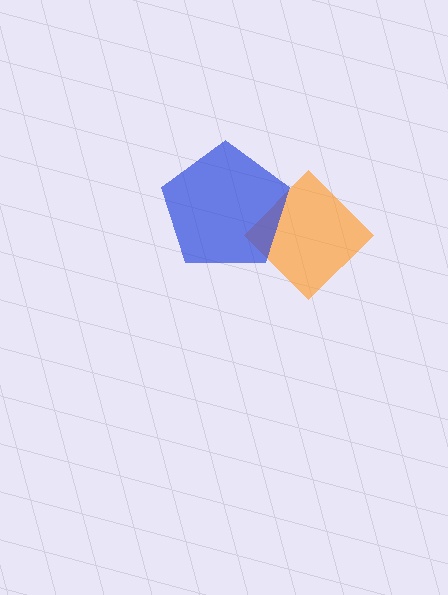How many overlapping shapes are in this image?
There are 2 overlapping shapes in the image.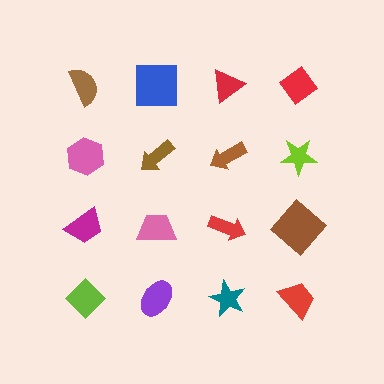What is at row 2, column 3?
A brown arrow.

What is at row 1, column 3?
A red triangle.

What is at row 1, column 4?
A red diamond.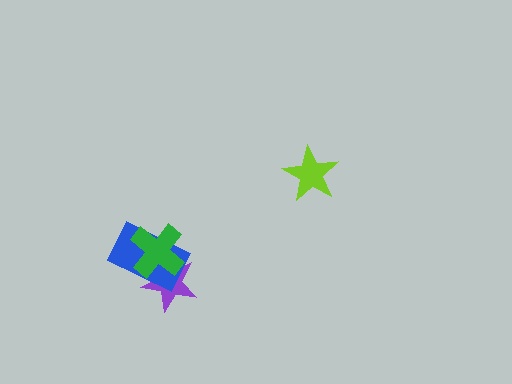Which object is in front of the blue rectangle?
The green cross is in front of the blue rectangle.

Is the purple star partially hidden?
Yes, it is partially covered by another shape.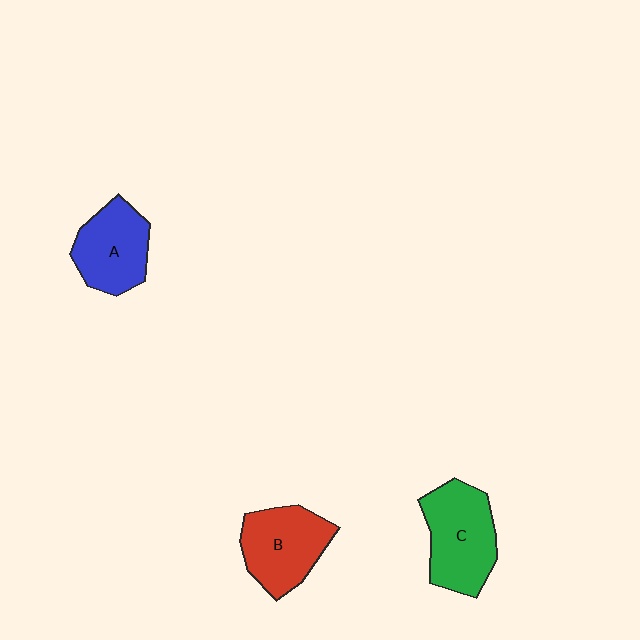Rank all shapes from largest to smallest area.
From largest to smallest: C (green), B (red), A (blue).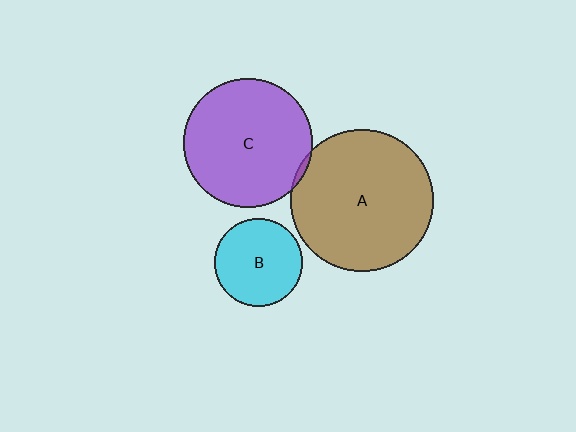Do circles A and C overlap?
Yes.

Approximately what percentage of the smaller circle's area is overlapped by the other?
Approximately 5%.